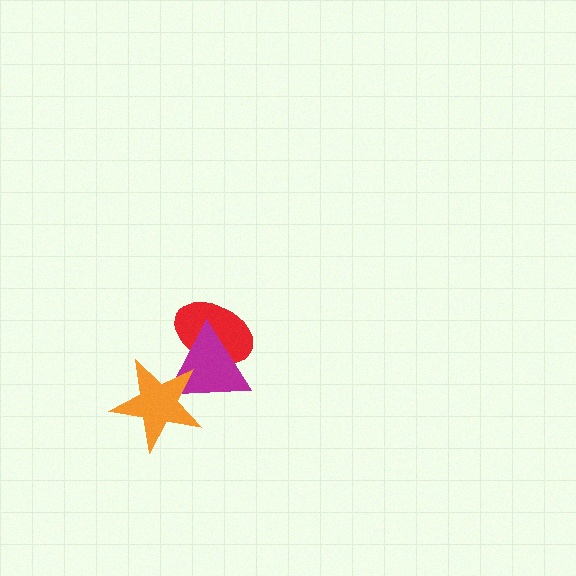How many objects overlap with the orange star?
1 object overlaps with the orange star.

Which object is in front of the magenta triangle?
The orange star is in front of the magenta triangle.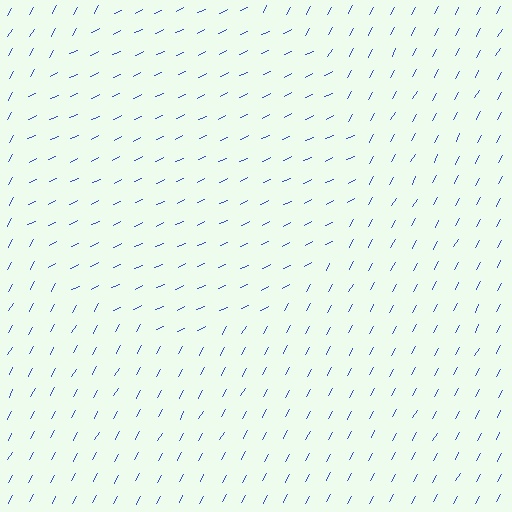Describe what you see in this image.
The image is filled with small blue line segments. A circle region in the image has lines oriented differently from the surrounding lines, creating a visible texture boundary.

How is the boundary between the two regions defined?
The boundary is defined purely by a change in line orientation (approximately 37 degrees difference). All lines are the same color and thickness.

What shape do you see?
I see a circle.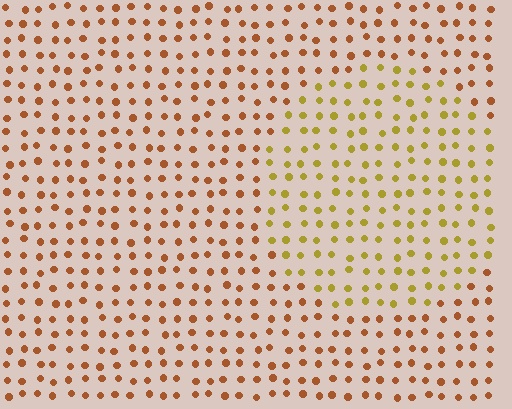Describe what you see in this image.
The image is filled with small brown elements in a uniform arrangement. A circle-shaped region is visible where the elements are tinted to a slightly different hue, forming a subtle color boundary.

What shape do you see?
I see a circle.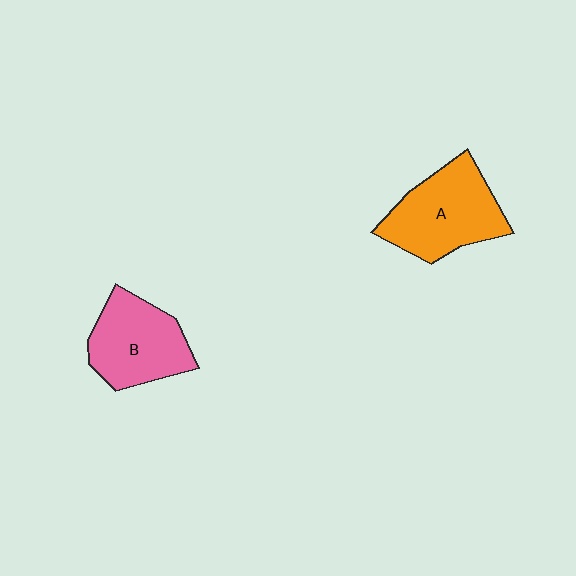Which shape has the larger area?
Shape A (orange).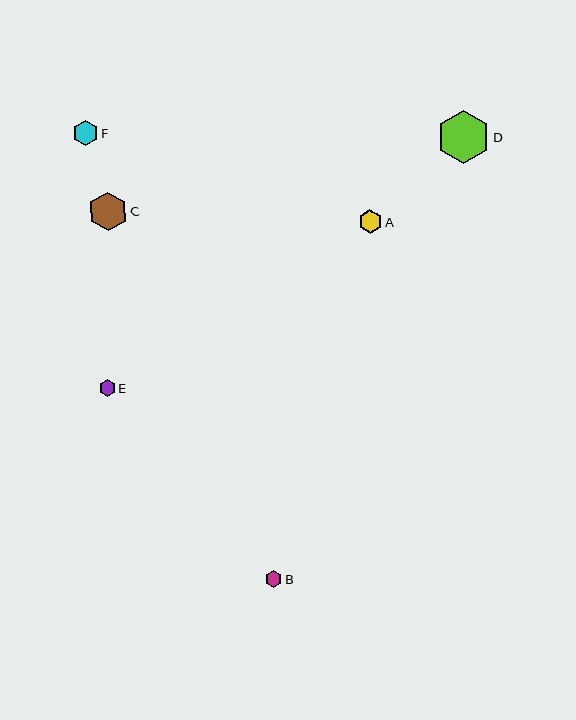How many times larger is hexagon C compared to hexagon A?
Hexagon C is approximately 1.7 times the size of hexagon A.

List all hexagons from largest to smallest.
From largest to smallest: D, C, F, A, B, E.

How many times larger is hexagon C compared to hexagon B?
Hexagon C is approximately 2.3 times the size of hexagon B.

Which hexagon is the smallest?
Hexagon E is the smallest with a size of approximately 16 pixels.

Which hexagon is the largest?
Hexagon D is the largest with a size of approximately 54 pixels.